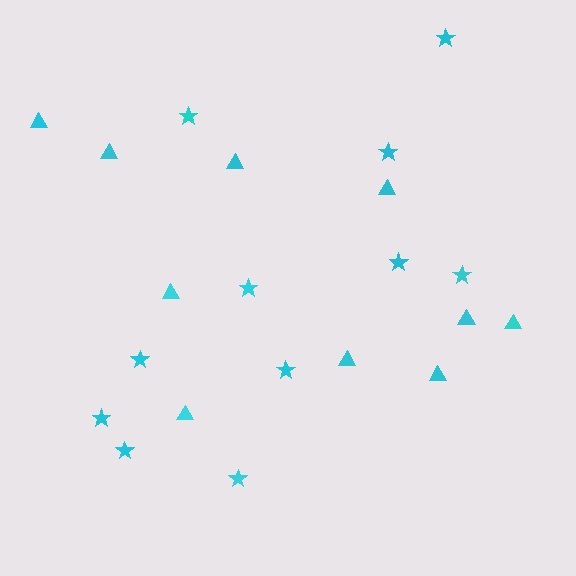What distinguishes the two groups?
There are 2 groups: one group of stars (11) and one group of triangles (10).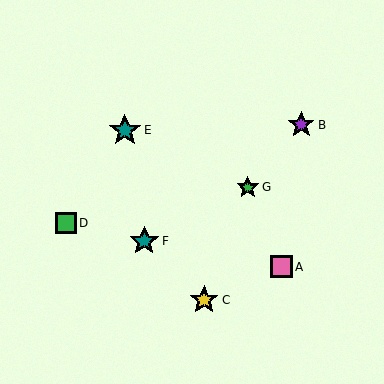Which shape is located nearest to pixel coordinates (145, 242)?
The teal star (labeled F) at (144, 241) is nearest to that location.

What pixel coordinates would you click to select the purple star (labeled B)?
Click at (301, 125) to select the purple star B.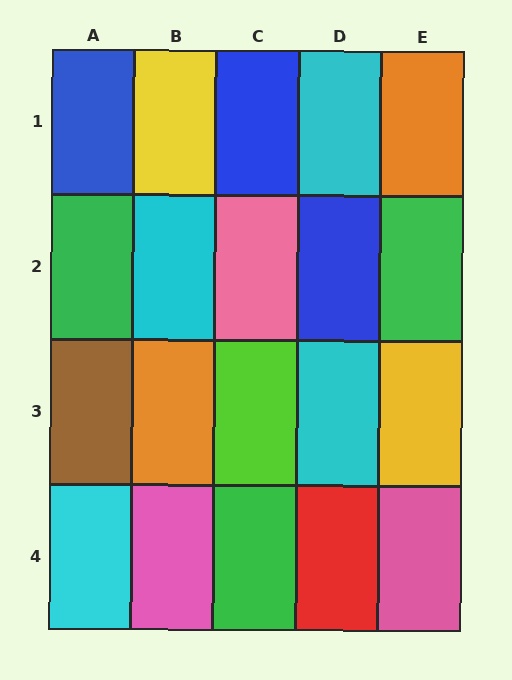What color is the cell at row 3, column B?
Orange.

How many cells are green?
3 cells are green.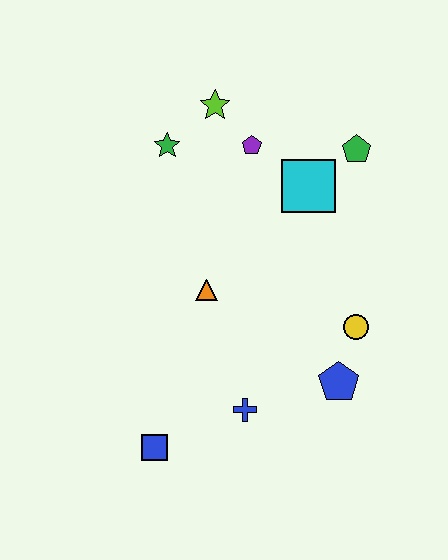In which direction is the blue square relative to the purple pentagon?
The blue square is below the purple pentagon.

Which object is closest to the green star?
The lime star is closest to the green star.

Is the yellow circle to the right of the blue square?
Yes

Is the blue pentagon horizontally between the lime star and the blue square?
No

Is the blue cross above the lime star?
No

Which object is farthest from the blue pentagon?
The lime star is farthest from the blue pentagon.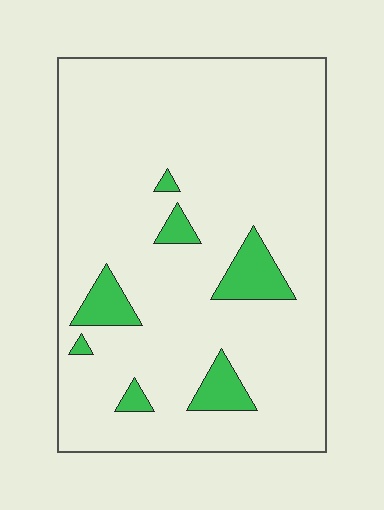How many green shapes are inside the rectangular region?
7.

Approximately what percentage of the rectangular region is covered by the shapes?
Approximately 10%.